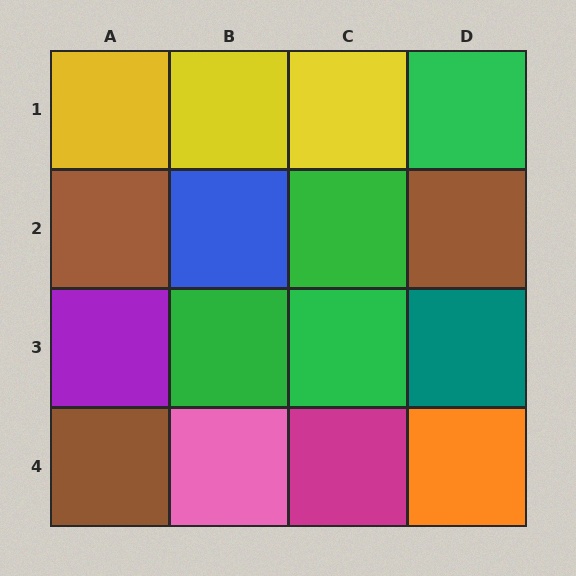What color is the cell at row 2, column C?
Green.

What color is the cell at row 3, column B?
Green.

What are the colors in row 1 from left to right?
Yellow, yellow, yellow, green.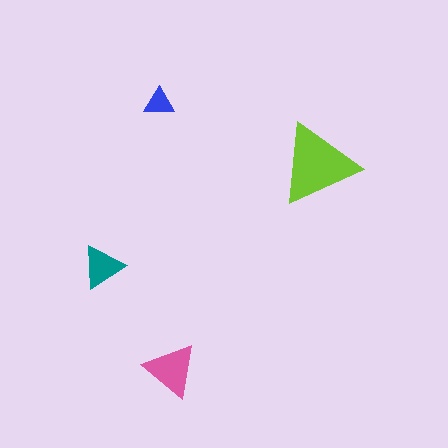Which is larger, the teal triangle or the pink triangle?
The pink one.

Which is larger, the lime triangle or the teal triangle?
The lime one.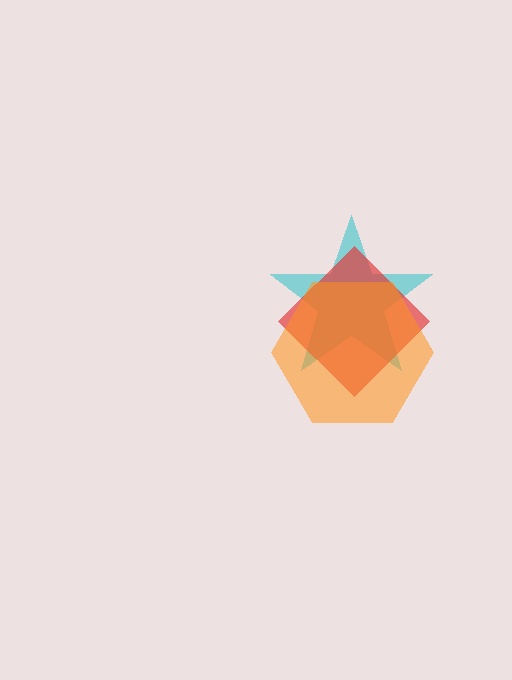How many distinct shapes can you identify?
There are 3 distinct shapes: a cyan star, a red diamond, an orange hexagon.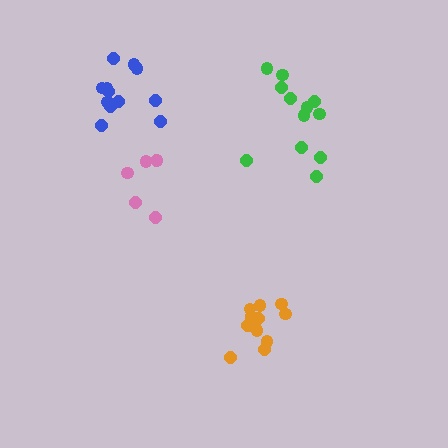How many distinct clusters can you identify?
There are 4 distinct clusters.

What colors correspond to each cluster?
The clusters are colored: orange, pink, green, blue.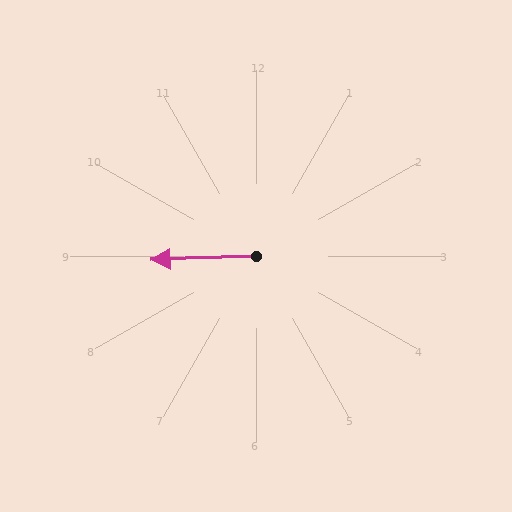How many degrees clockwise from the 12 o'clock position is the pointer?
Approximately 268 degrees.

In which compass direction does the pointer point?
West.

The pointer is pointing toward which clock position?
Roughly 9 o'clock.